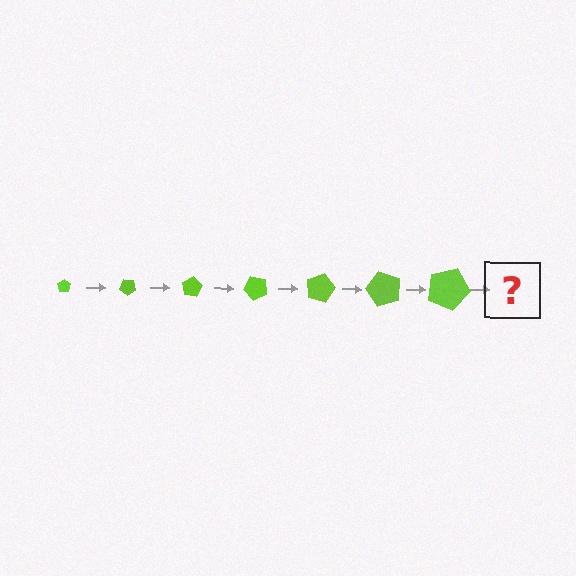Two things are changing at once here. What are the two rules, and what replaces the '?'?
The two rules are that the pentagon grows larger each step and it rotates 40 degrees each step. The '?' should be a pentagon, larger than the previous one and rotated 280 degrees from the start.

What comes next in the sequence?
The next element should be a pentagon, larger than the previous one and rotated 280 degrees from the start.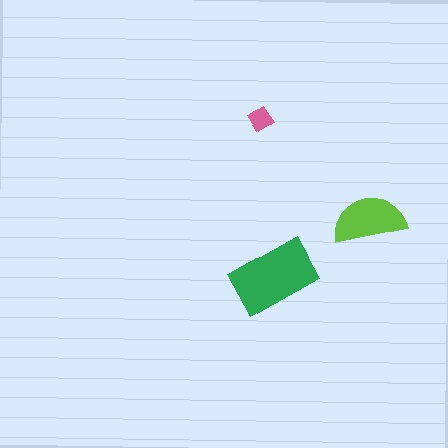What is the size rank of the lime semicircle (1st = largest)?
2nd.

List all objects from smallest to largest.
The pink diamond, the lime semicircle, the green rectangle.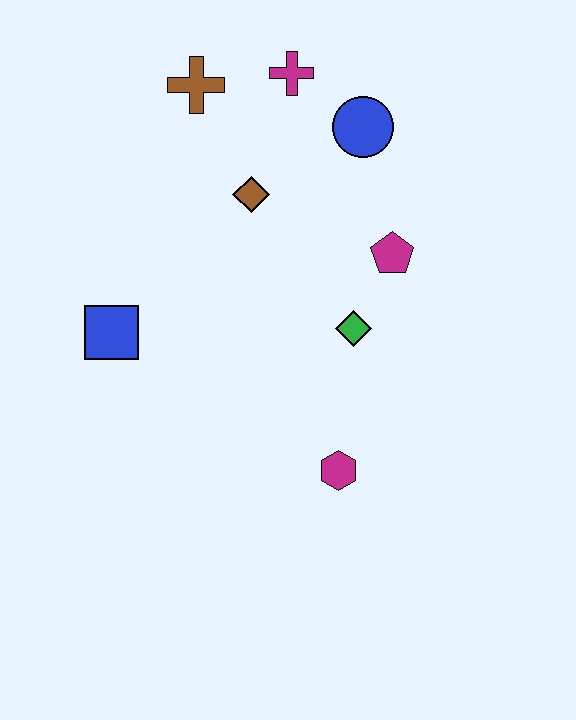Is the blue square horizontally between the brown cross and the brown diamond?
No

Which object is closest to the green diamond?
The magenta pentagon is closest to the green diamond.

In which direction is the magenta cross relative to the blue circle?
The magenta cross is to the left of the blue circle.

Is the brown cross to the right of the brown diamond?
No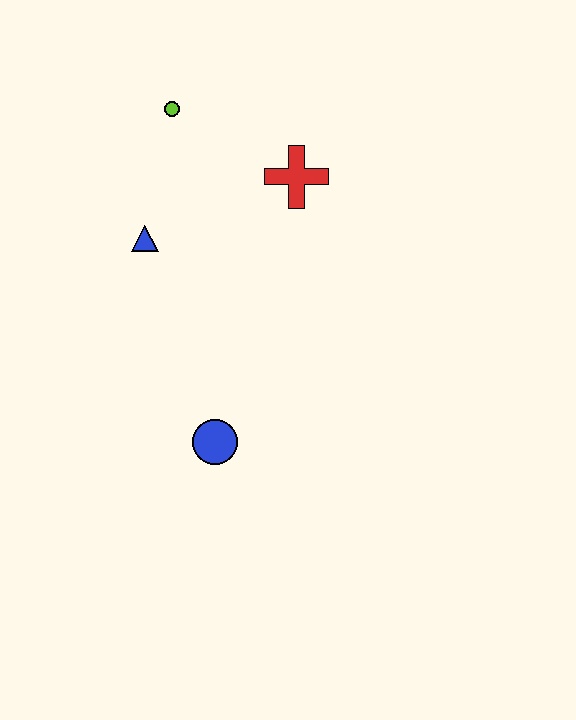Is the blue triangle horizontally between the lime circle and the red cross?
No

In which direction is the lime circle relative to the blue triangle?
The lime circle is above the blue triangle.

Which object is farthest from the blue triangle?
The blue circle is farthest from the blue triangle.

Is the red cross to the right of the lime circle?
Yes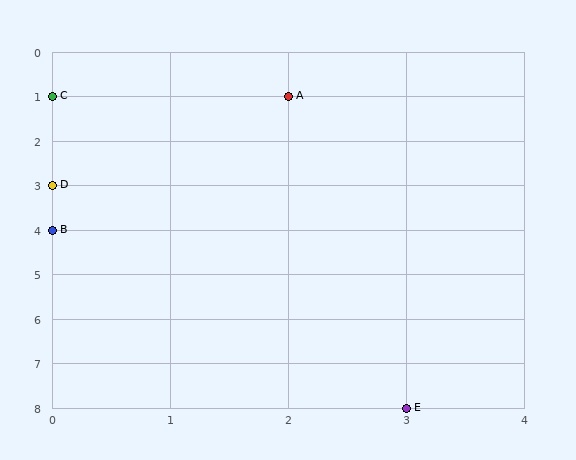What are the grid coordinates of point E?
Point E is at grid coordinates (3, 8).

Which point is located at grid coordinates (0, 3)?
Point D is at (0, 3).